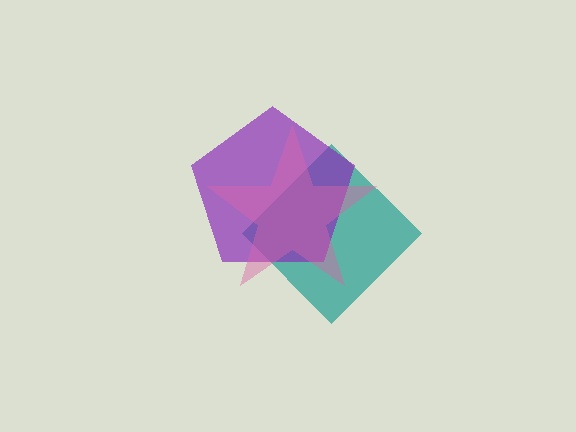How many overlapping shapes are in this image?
There are 3 overlapping shapes in the image.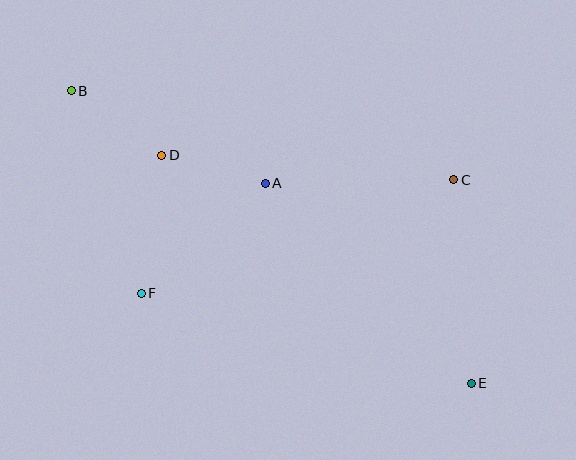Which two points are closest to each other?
Points A and D are closest to each other.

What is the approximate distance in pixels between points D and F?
The distance between D and F is approximately 140 pixels.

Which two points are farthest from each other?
Points B and E are farthest from each other.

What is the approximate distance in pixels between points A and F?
The distance between A and F is approximately 165 pixels.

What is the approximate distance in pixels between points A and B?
The distance between A and B is approximately 215 pixels.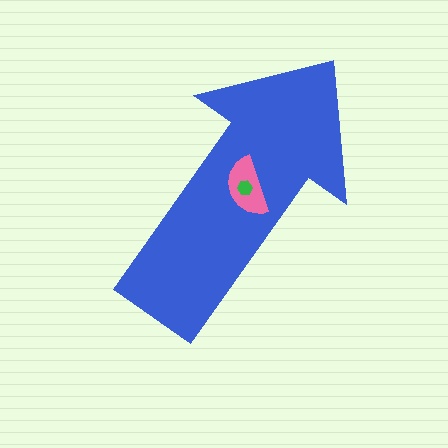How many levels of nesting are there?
3.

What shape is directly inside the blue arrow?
The pink semicircle.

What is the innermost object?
The green hexagon.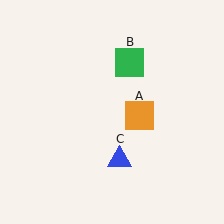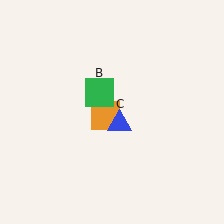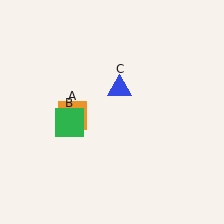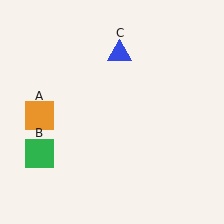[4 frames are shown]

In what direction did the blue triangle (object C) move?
The blue triangle (object C) moved up.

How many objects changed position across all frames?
3 objects changed position: orange square (object A), green square (object B), blue triangle (object C).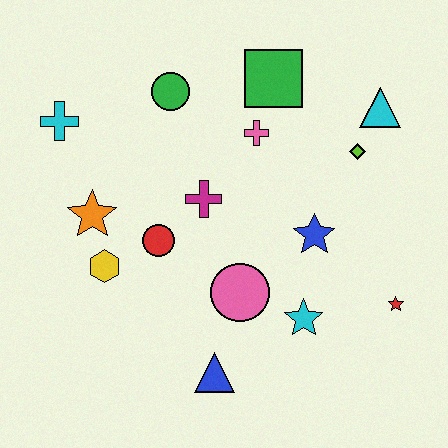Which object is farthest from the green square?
The blue triangle is farthest from the green square.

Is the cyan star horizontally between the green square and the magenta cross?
No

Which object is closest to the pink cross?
The green square is closest to the pink cross.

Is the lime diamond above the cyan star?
Yes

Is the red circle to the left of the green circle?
Yes